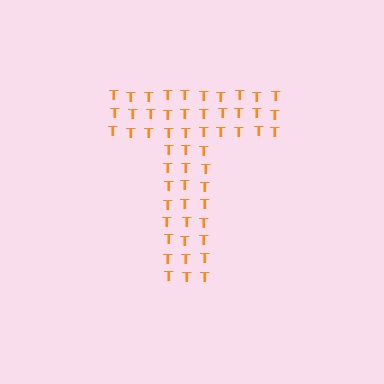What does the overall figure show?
The overall figure shows the letter T.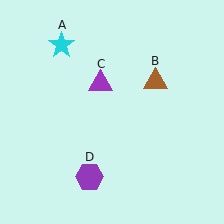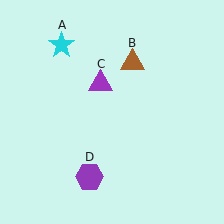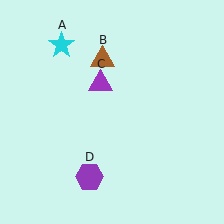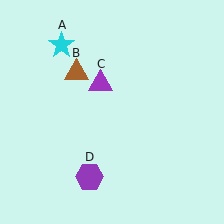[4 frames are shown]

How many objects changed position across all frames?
1 object changed position: brown triangle (object B).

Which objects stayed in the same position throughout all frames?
Cyan star (object A) and purple triangle (object C) and purple hexagon (object D) remained stationary.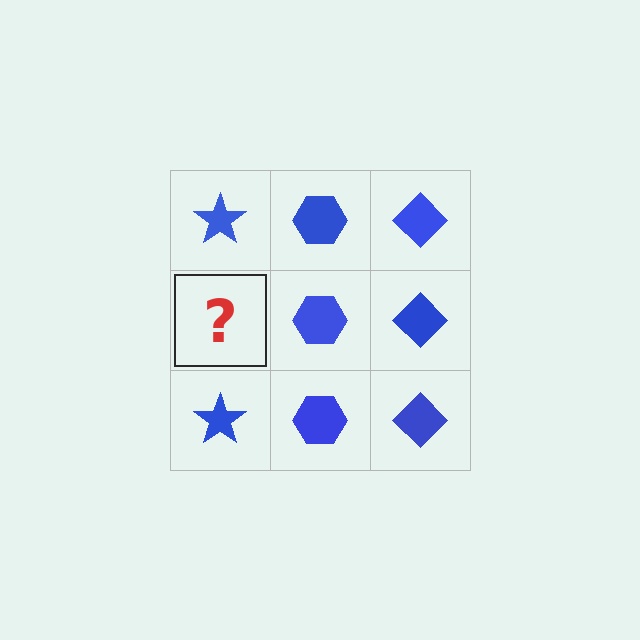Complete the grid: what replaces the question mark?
The question mark should be replaced with a blue star.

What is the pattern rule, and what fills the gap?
The rule is that each column has a consistent shape. The gap should be filled with a blue star.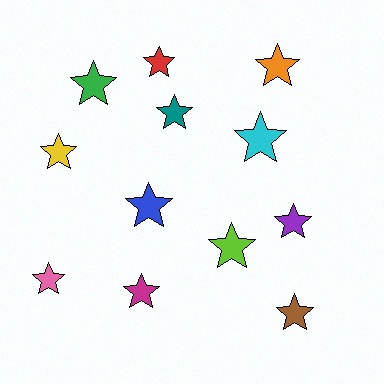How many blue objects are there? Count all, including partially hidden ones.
There is 1 blue object.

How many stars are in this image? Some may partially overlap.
There are 12 stars.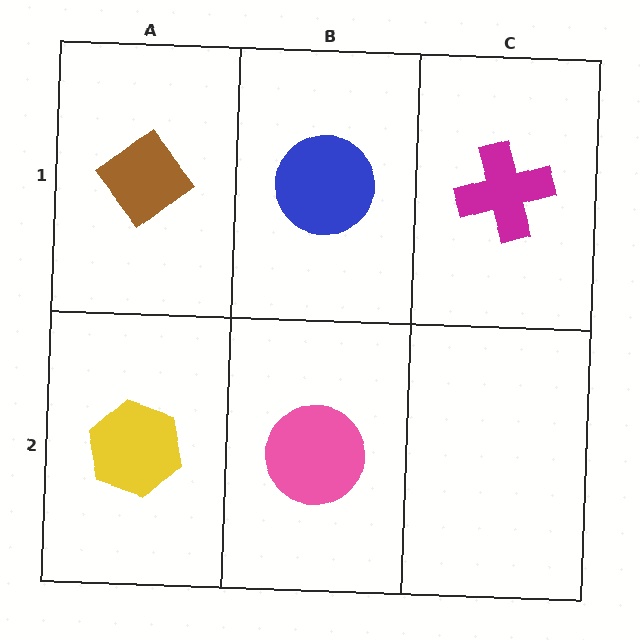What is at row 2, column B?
A pink circle.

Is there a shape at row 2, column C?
No, that cell is empty.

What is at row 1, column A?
A brown diamond.